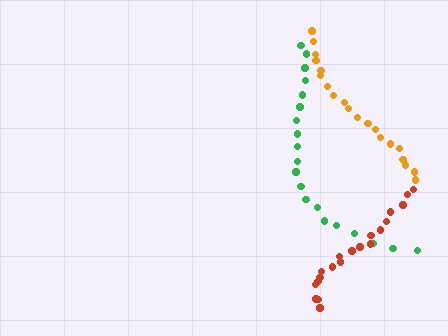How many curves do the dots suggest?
There are 3 distinct paths.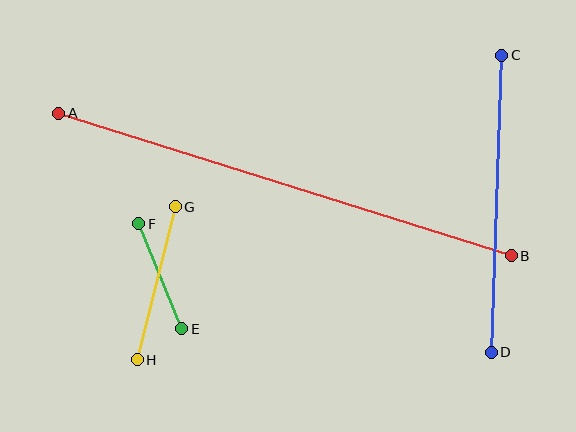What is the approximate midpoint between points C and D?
The midpoint is at approximately (497, 204) pixels.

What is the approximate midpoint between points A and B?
The midpoint is at approximately (285, 185) pixels.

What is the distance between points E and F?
The distance is approximately 113 pixels.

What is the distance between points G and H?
The distance is approximately 158 pixels.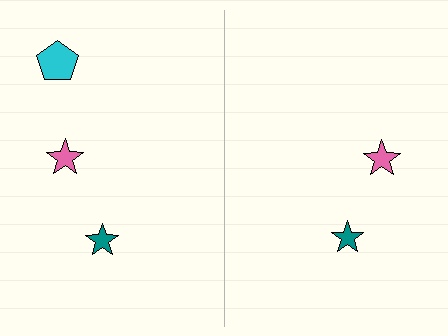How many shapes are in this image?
There are 5 shapes in this image.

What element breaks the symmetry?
A cyan pentagon is missing from the right side.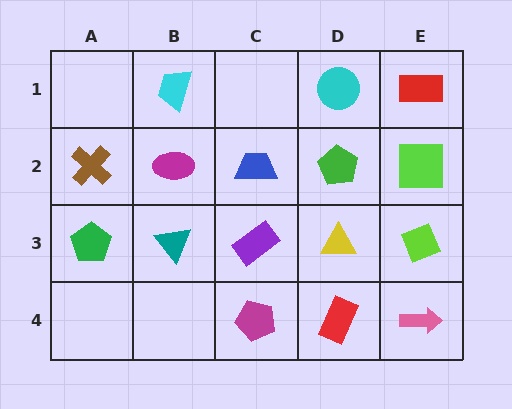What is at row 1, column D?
A cyan circle.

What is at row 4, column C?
A magenta pentagon.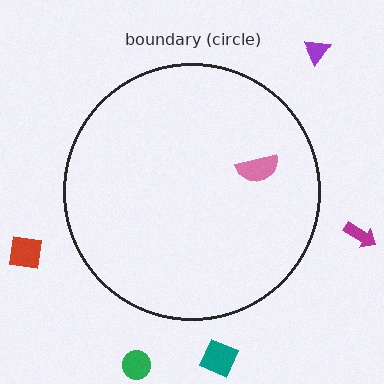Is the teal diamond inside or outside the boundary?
Outside.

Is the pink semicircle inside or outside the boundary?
Inside.